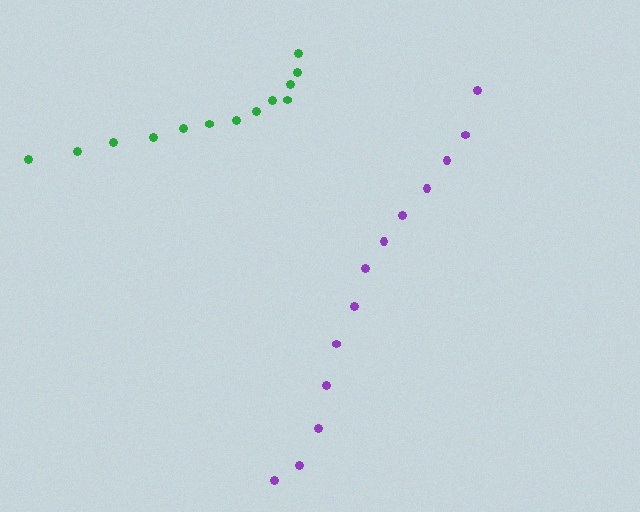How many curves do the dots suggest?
There are 2 distinct paths.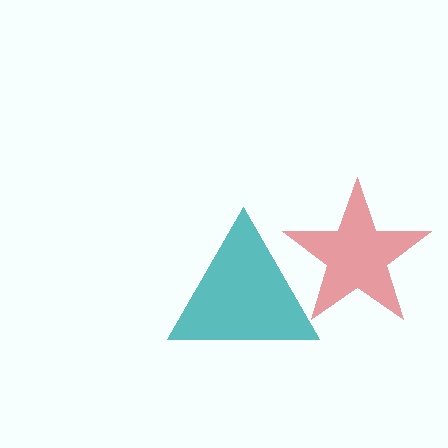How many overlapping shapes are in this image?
There are 2 overlapping shapes in the image.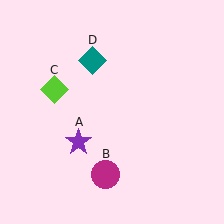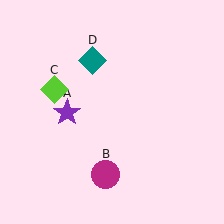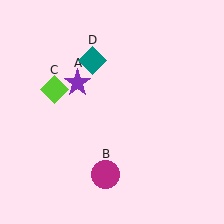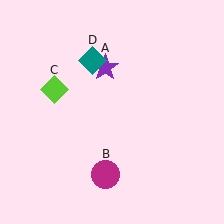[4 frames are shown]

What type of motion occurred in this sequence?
The purple star (object A) rotated clockwise around the center of the scene.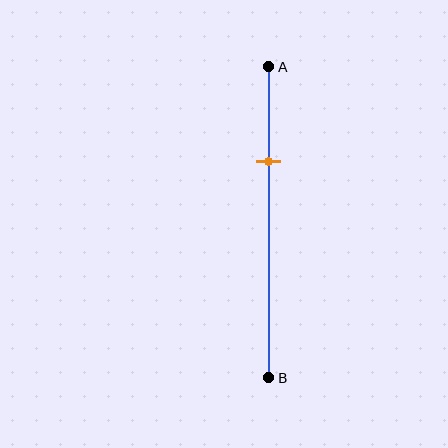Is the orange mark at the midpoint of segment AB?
No, the mark is at about 30% from A, not at the 50% midpoint.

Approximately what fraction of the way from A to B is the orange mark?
The orange mark is approximately 30% of the way from A to B.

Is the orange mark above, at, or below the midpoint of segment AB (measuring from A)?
The orange mark is above the midpoint of segment AB.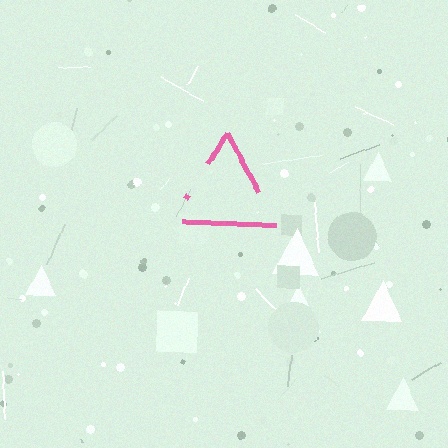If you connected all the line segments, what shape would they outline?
They would outline a triangle.